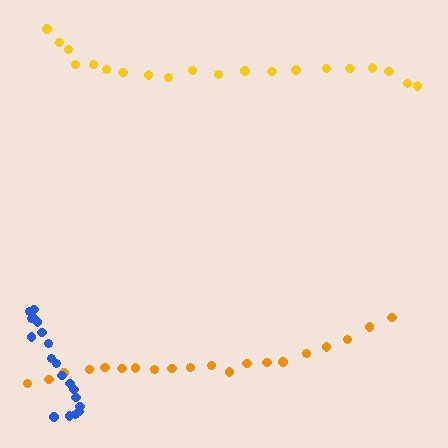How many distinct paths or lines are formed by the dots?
There are 3 distinct paths.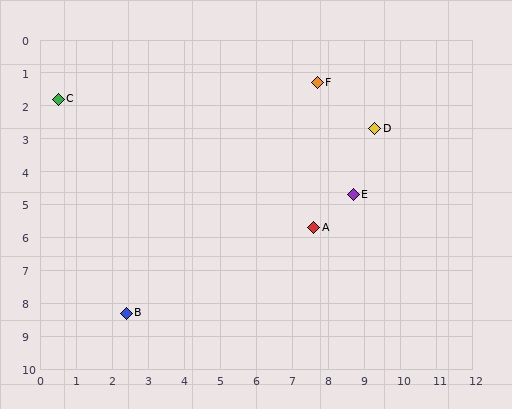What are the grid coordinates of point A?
Point A is at approximately (7.6, 5.7).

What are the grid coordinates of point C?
Point C is at approximately (0.5, 1.8).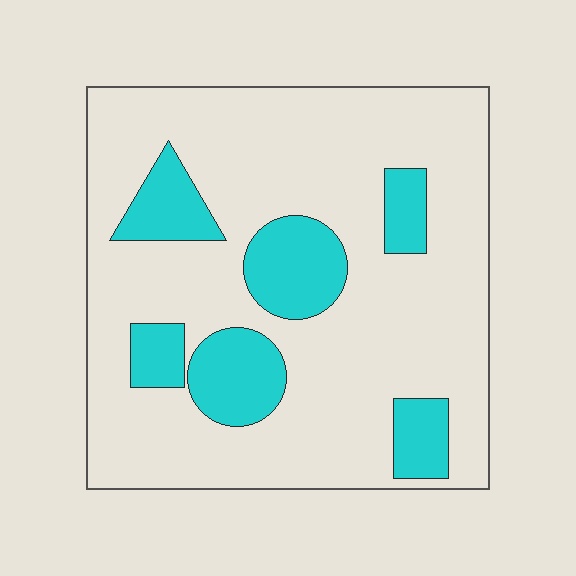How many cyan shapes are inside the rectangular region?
6.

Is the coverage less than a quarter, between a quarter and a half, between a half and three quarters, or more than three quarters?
Less than a quarter.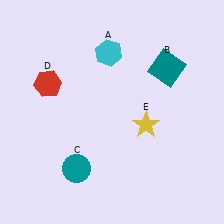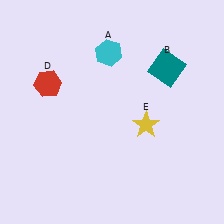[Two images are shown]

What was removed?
The teal circle (C) was removed in Image 2.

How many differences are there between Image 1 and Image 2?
There is 1 difference between the two images.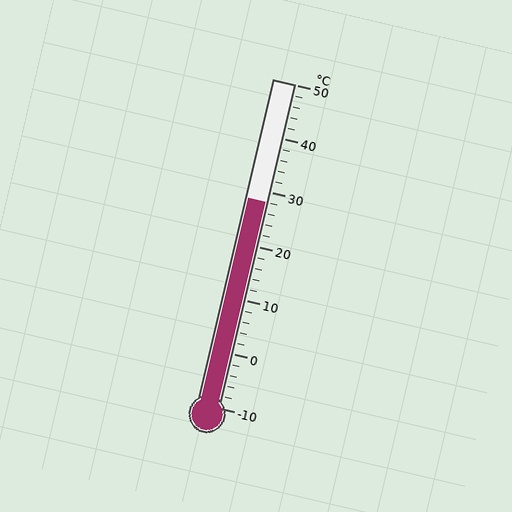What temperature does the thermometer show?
The thermometer shows approximately 28°C.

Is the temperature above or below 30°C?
The temperature is below 30°C.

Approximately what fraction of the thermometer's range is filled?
The thermometer is filled to approximately 65% of its range.